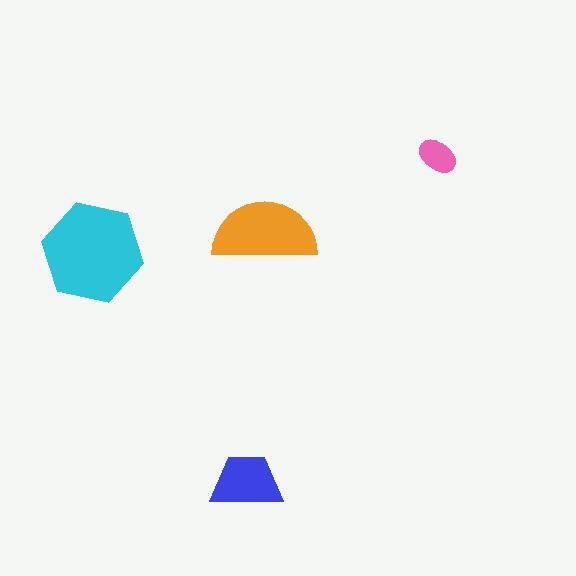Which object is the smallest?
The pink ellipse.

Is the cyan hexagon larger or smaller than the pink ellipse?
Larger.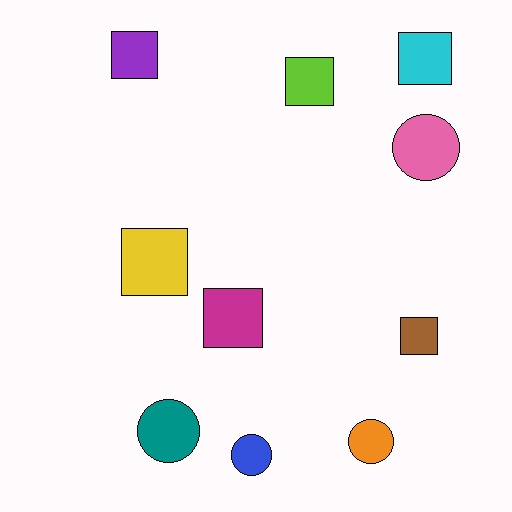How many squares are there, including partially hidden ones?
There are 6 squares.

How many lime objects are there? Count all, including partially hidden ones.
There is 1 lime object.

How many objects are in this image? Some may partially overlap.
There are 10 objects.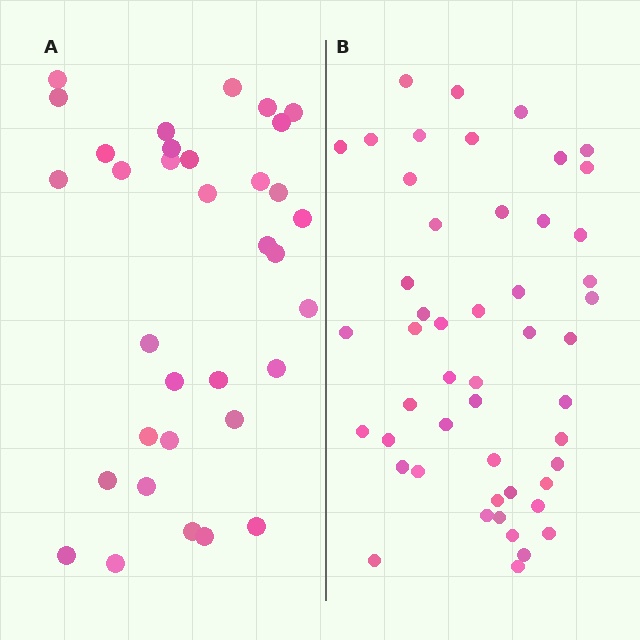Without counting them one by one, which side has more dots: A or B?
Region B (the right region) has more dots.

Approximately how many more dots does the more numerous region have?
Region B has approximately 15 more dots than region A.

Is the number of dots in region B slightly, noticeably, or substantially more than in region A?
Region B has substantially more. The ratio is roughly 1.5 to 1.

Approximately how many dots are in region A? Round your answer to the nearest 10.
About 30 dots. (The exact count is 34, which rounds to 30.)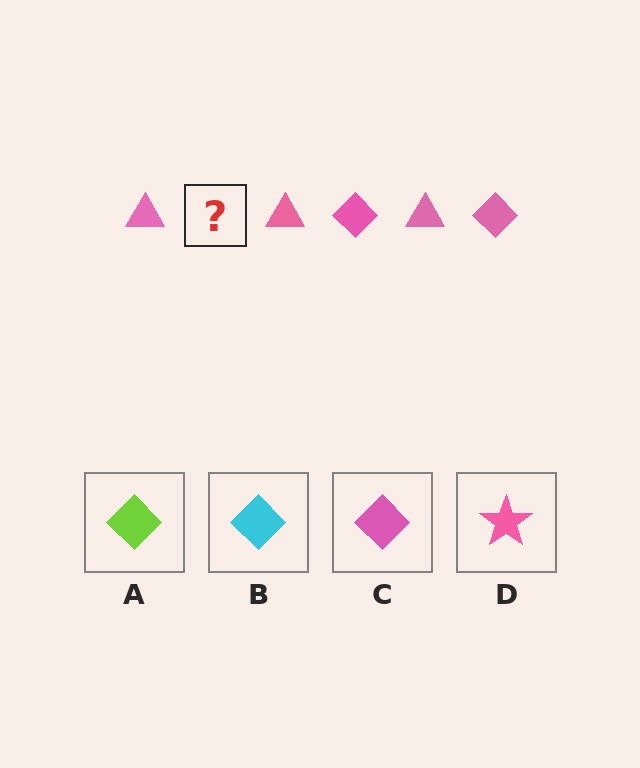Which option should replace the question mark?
Option C.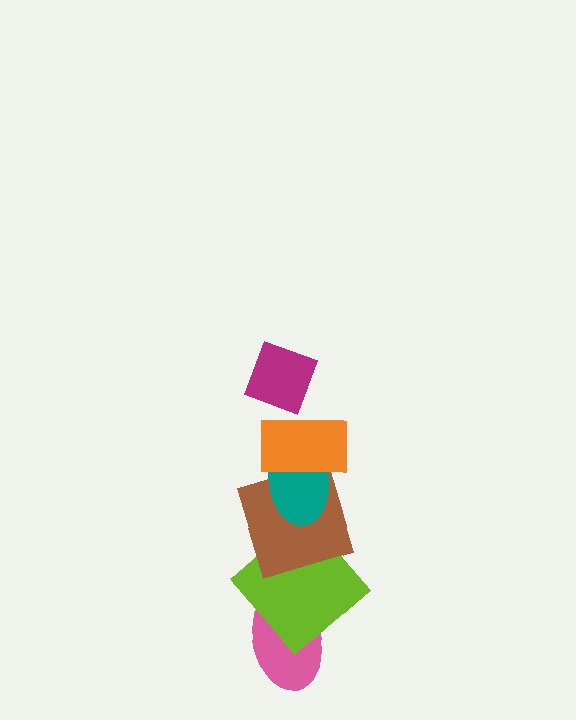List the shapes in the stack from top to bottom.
From top to bottom: the magenta diamond, the orange rectangle, the teal ellipse, the brown square, the lime diamond, the pink ellipse.